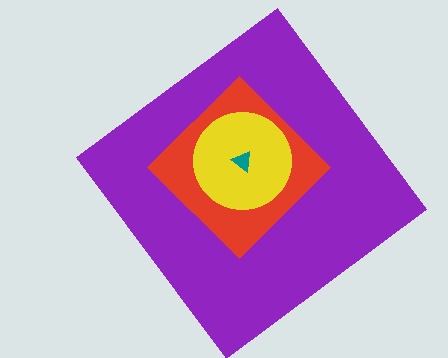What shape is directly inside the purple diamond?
The red diamond.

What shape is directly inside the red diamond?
The yellow circle.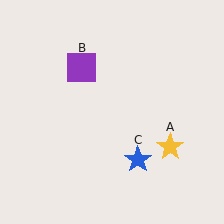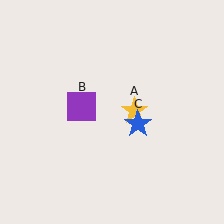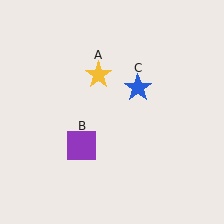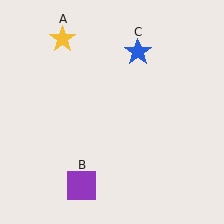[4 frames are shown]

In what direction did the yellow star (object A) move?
The yellow star (object A) moved up and to the left.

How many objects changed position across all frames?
3 objects changed position: yellow star (object A), purple square (object B), blue star (object C).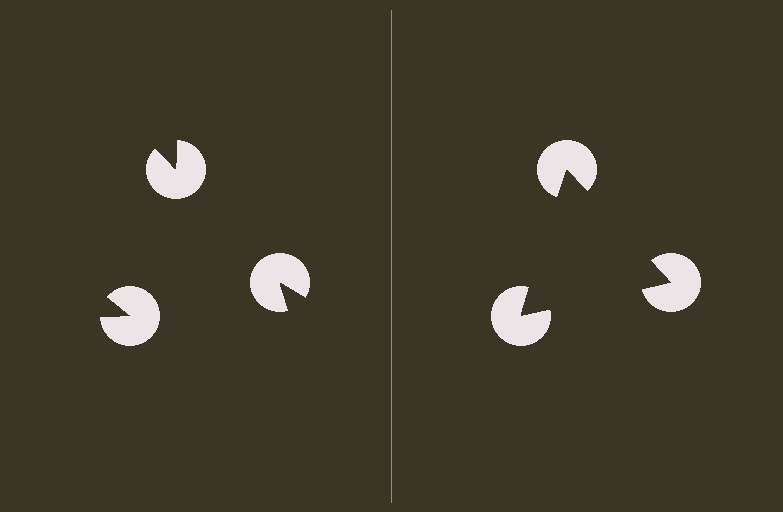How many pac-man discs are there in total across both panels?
6 — 3 on each side.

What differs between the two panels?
The pac-man discs are positioned identically on both sides; only the wedge orientations differ. On the right they align to a triangle; on the left they are misaligned.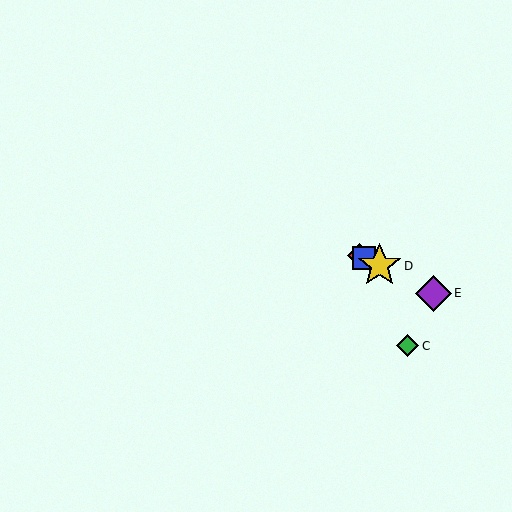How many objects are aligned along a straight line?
4 objects (A, B, D, E) are aligned along a straight line.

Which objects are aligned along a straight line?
Objects A, B, D, E are aligned along a straight line.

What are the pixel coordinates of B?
Object B is at (364, 258).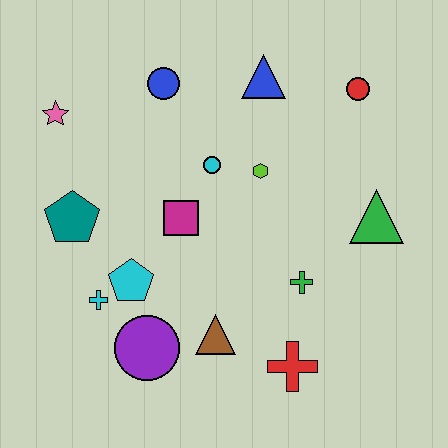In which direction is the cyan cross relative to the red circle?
The cyan cross is to the left of the red circle.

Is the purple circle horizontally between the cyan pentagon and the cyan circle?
Yes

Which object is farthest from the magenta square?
The red circle is farthest from the magenta square.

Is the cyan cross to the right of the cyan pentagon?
No